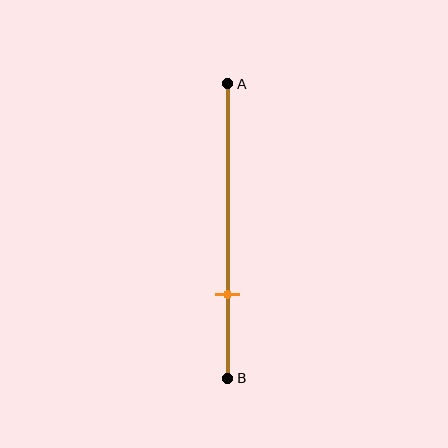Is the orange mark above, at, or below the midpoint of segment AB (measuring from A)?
The orange mark is below the midpoint of segment AB.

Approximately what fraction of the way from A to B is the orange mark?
The orange mark is approximately 70% of the way from A to B.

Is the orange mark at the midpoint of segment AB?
No, the mark is at about 70% from A, not at the 50% midpoint.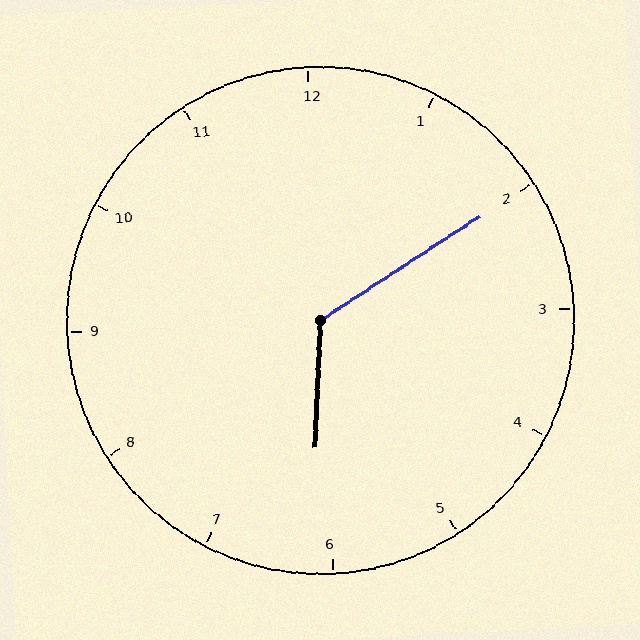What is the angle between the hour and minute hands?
Approximately 125 degrees.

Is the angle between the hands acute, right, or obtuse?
It is obtuse.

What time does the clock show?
6:10.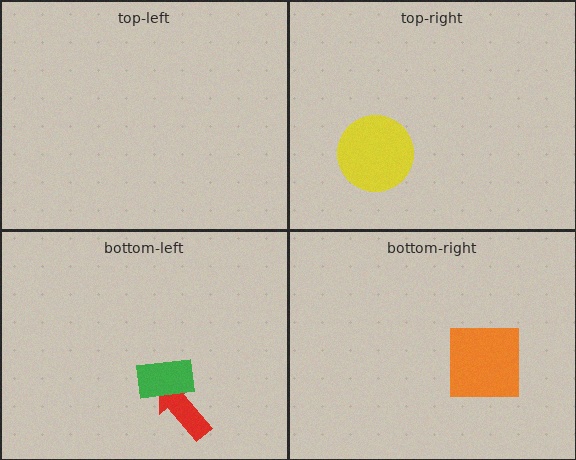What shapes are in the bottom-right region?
The orange square.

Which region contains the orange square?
The bottom-right region.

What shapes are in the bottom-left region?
The red arrow, the green rectangle.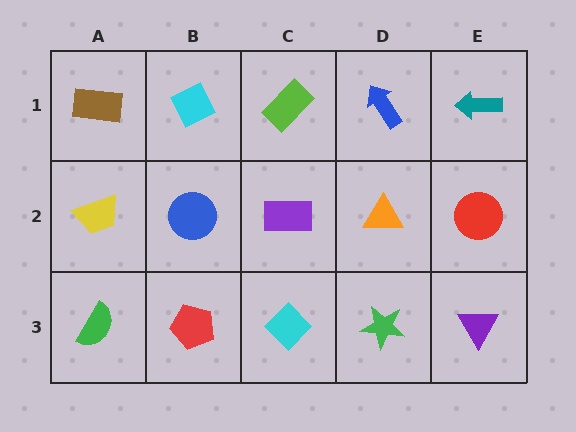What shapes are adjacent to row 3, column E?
A red circle (row 2, column E), a green star (row 3, column D).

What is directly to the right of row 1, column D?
A teal arrow.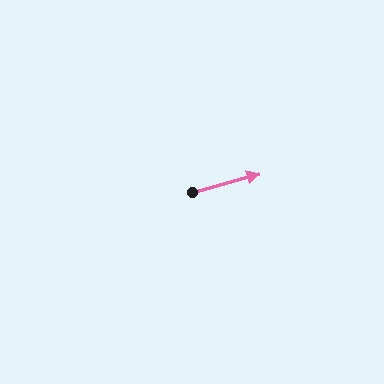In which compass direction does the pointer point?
East.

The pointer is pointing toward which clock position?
Roughly 2 o'clock.